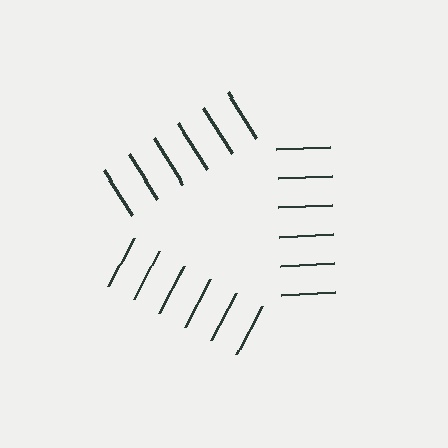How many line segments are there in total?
18 — 6 along each of the 3 edges.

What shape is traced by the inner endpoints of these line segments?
An illusory triangle — the line segments terminate on its edges but no continuous stroke is drawn.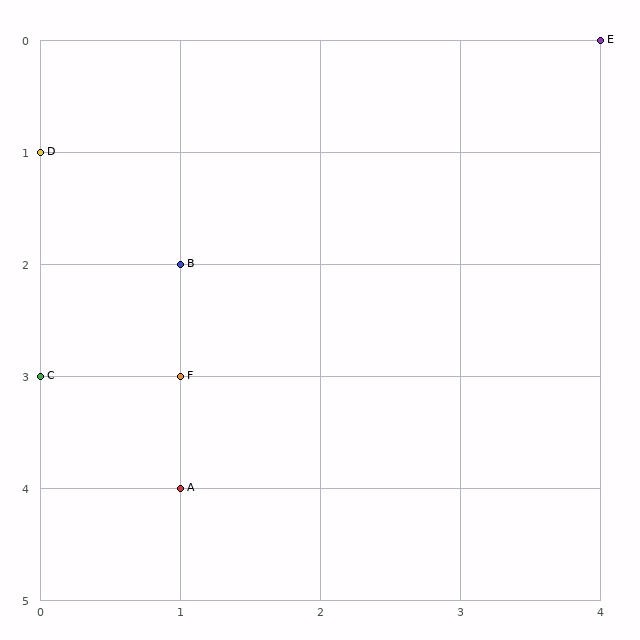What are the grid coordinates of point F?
Point F is at grid coordinates (1, 3).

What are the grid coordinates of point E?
Point E is at grid coordinates (4, 0).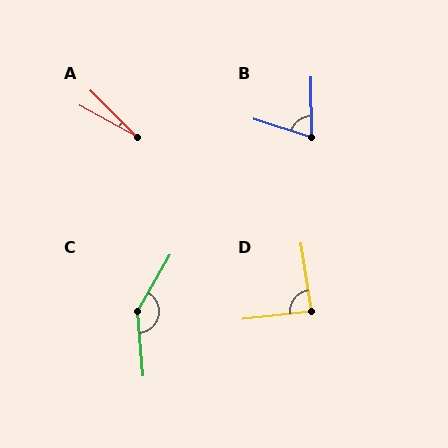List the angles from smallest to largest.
A (16°), B (72°), D (88°), C (146°).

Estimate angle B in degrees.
Approximately 72 degrees.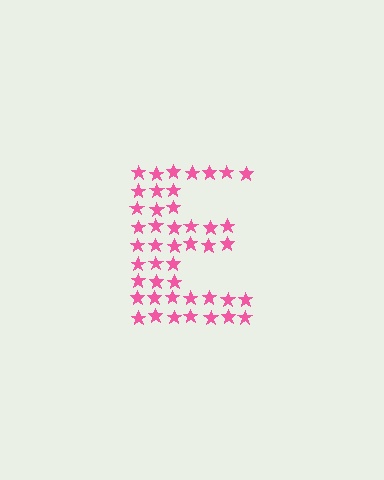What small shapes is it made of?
It is made of small stars.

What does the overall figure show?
The overall figure shows the letter E.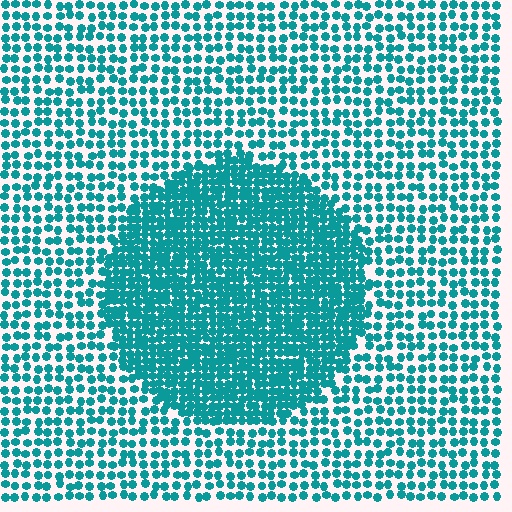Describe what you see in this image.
The image contains small teal elements arranged at two different densities. A circle-shaped region is visible where the elements are more densely packed than the surrounding area.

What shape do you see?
I see a circle.